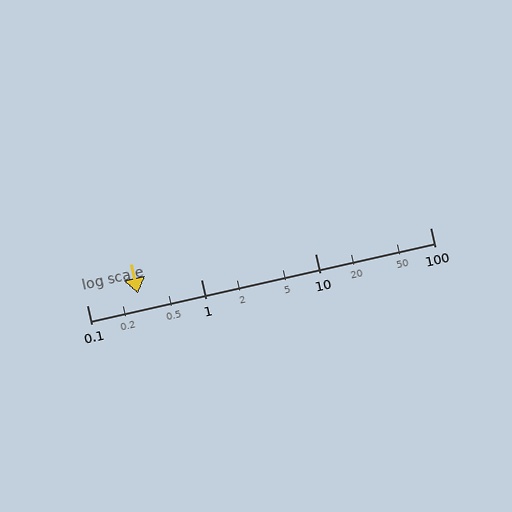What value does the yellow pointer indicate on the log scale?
The pointer indicates approximately 0.28.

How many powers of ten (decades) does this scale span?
The scale spans 3 decades, from 0.1 to 100.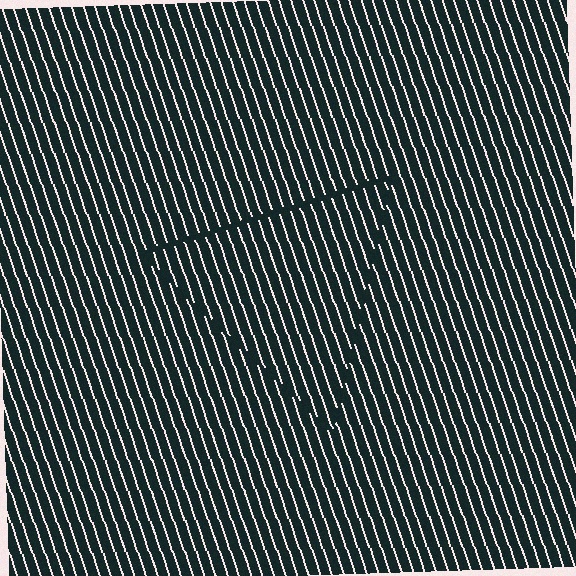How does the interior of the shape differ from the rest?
The interior of the shape contains the same grating, shifted by half a period — the contour is defined by the phase discontinuity where line-ends from the inner and outer gratings abut.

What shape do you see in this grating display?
An illusory triangle. The interior of the shape contains the same grating, shifted by half a period — the contour is defined by the phase discontinuity where line-ends from the inner and outer gratings abut.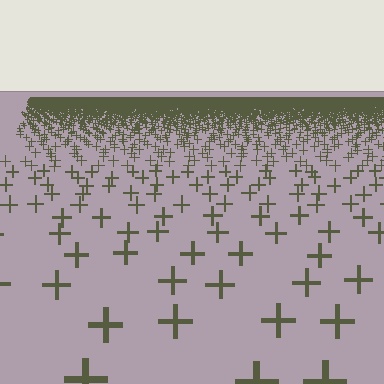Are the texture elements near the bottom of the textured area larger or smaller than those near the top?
Larger. Near the bottom, elements are closer to the viewer and appear at a bigger on-screen size.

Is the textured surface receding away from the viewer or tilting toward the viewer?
The surface is receding away from the viewer. Texture elements get smaller and denser toward the top.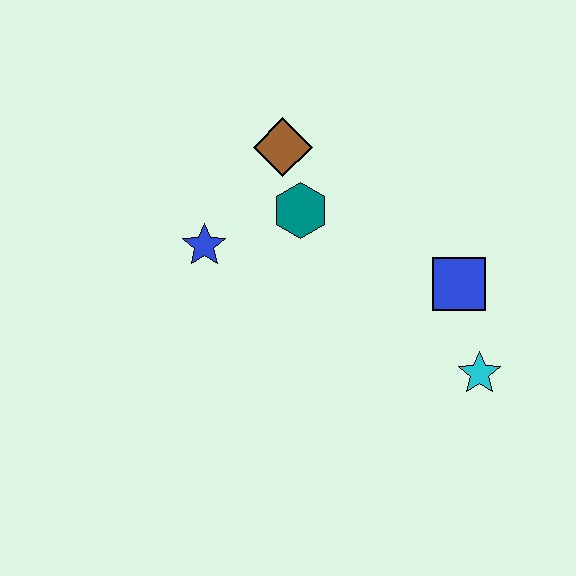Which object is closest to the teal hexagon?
The brown diamond is closest to the teal hexagon.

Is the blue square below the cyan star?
No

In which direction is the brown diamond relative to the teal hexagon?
The brown diamond is above the teal hexagon.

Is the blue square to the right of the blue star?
Yes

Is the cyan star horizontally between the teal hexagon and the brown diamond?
No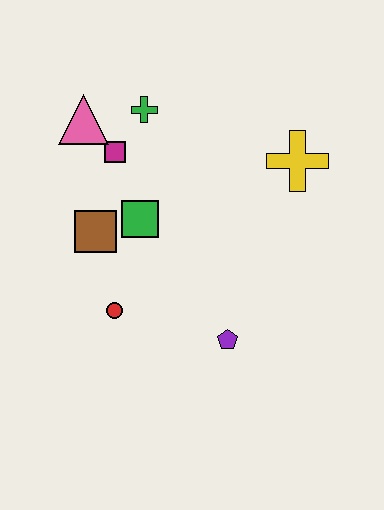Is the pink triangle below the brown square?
No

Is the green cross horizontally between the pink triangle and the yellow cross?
Yes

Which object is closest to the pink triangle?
The magenta square is closest to the pink triangle.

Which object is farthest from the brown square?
The yellow cross is farthest from the brown square.